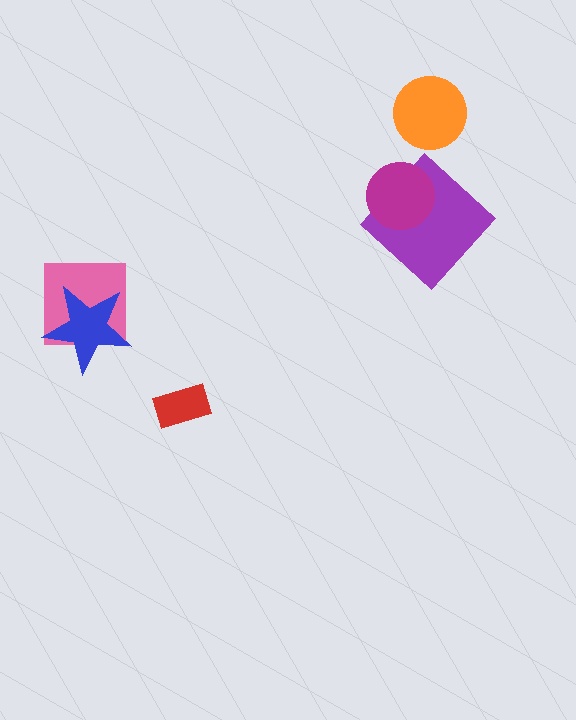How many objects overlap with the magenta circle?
1 object overlaps with the magenta circle.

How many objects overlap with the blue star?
1 object overlaps with the blue star.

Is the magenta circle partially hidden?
No, no other shape covers it.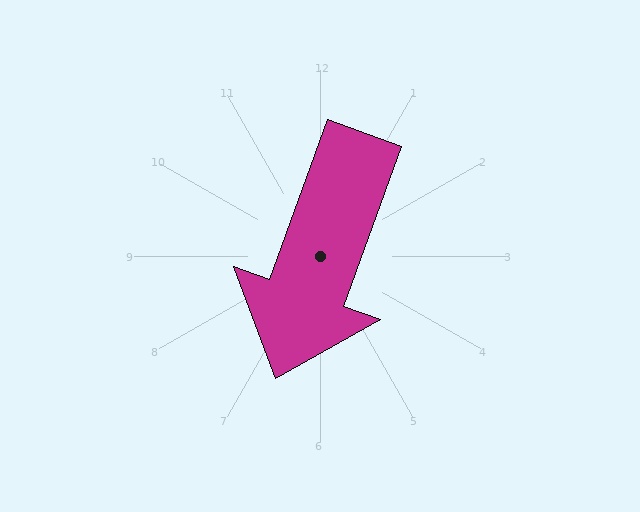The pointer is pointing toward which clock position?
Roughly 7 o'clock.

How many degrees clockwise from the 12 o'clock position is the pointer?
Approximately 200 degrees.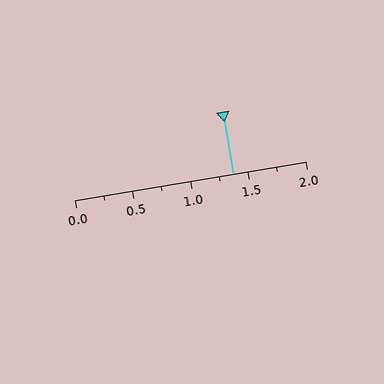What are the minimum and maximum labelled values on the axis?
The axis runs from 0.0 to 2.0.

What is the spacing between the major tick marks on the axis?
The major ticks are spaced 0.5 apart.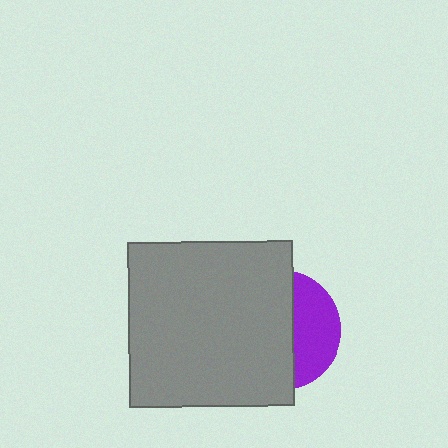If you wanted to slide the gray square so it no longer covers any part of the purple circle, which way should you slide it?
Slide it left — that is the most direct way to separate the two shapes.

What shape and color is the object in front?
The object in front is a gray square.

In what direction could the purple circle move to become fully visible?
The purple circle could move right. That would shift it out from behind the gray square entirely.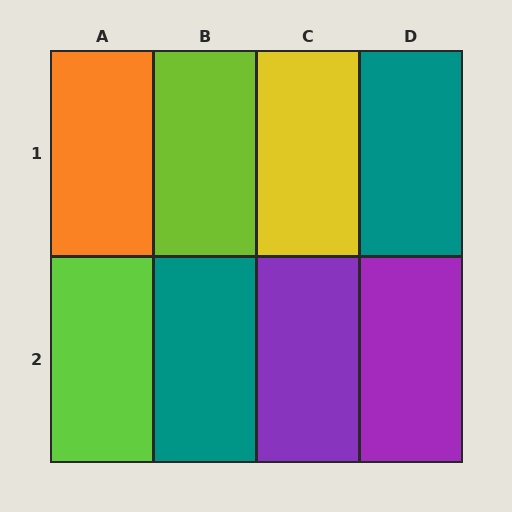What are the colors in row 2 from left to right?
Lime, teal, purple, purple.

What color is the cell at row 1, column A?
Orange.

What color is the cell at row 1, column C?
Yellow.